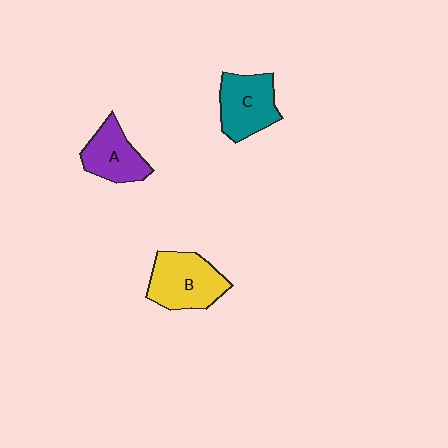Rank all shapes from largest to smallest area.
From largest to smallest: B (yellow), C (teal), A (purple).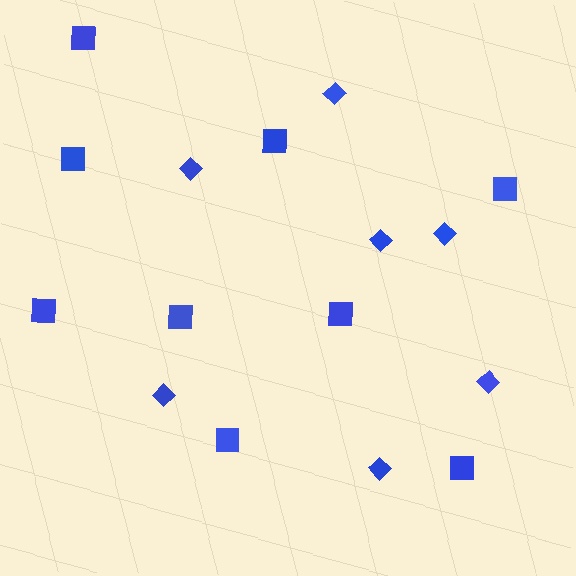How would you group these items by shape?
There are 2 groups: one group of squares (9) and one group of diamonds (7).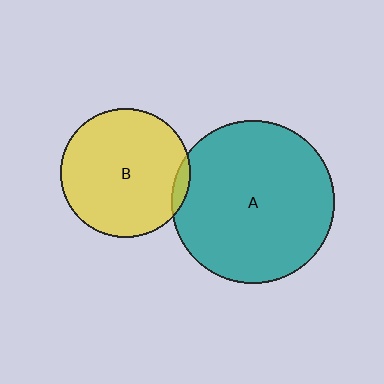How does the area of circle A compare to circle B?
Approximately 1.6 times.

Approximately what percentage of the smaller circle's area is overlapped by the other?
Approximately 5%.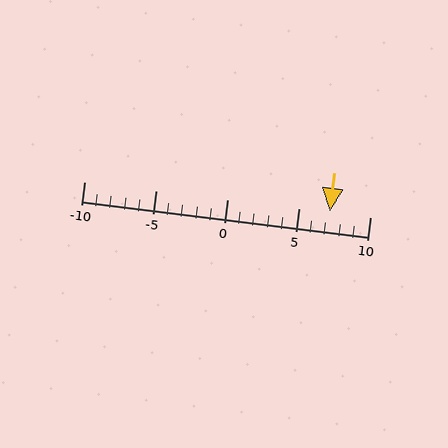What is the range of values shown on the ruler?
The ruler shows values from -10 to 10.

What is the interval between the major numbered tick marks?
The major tick marks are spaced 5 units apart.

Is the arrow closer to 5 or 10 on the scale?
The arrow is closer to 5.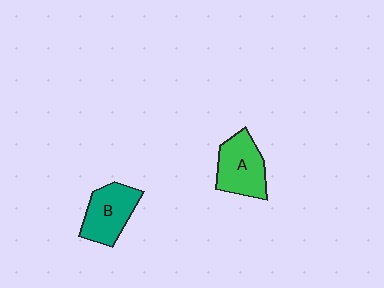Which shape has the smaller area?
Shape B (teal).